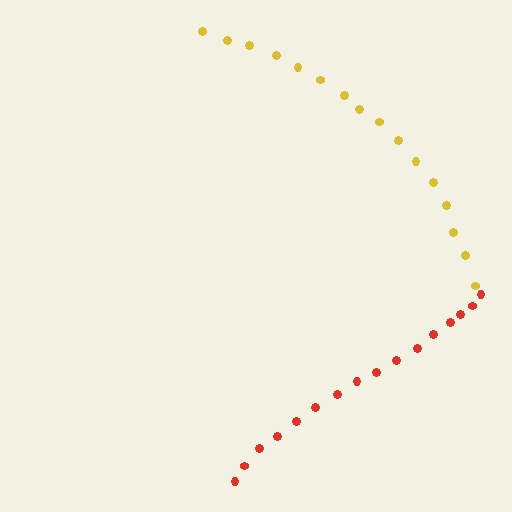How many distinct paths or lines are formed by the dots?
There are 2 distinct paths.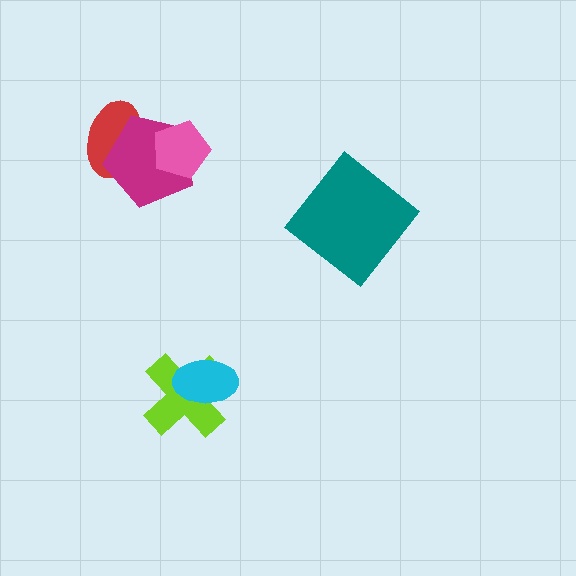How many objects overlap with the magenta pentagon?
2 objects overlap with the magenta pentagon.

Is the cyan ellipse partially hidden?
No, no other shape covers it.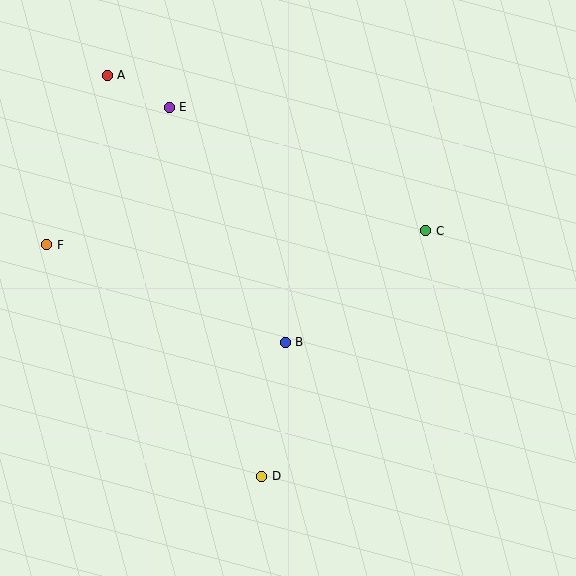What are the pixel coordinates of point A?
Point A is at (107, 75).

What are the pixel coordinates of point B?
Point B is at (285, 342).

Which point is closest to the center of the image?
Point B at (285, 342) is closest to the center.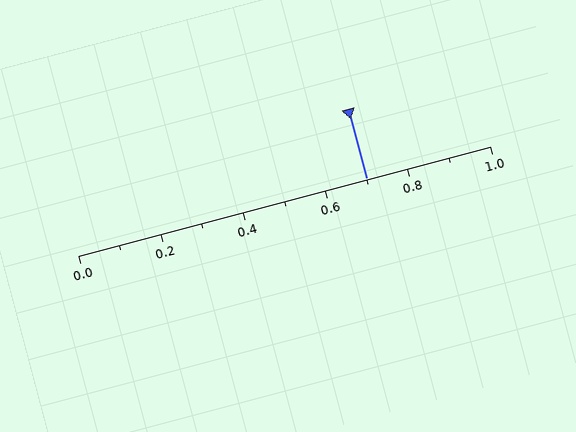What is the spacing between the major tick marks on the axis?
The major ticks are spaced 0.2 apart.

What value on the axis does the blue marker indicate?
The marker indicates approximately 0.7.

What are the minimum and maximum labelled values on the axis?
The axis runs from 0.0 to 1.0.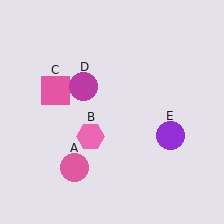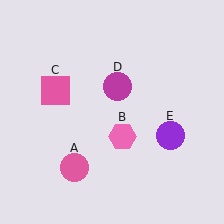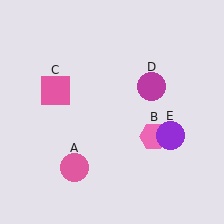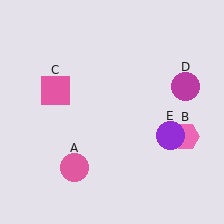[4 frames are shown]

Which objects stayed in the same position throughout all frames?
Pink circle (object A) and pink square (object C) and purple circle (object E) remained stationary.